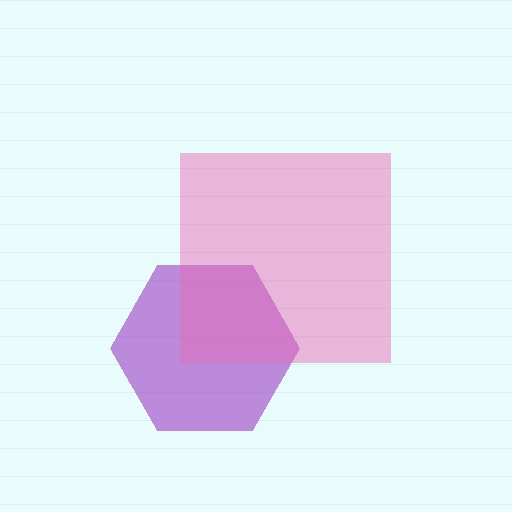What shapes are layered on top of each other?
The layered shapes are: a purple hexagon, a pink square.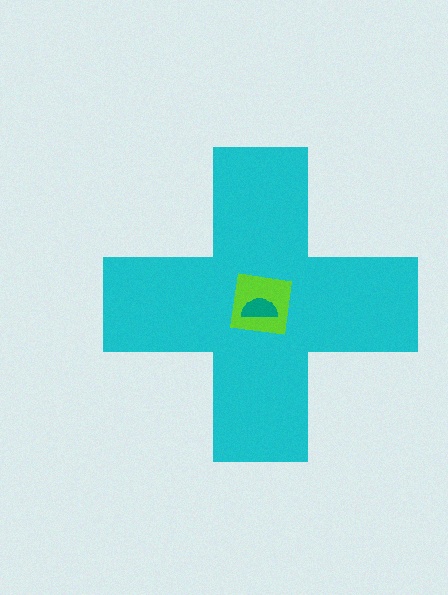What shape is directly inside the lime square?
The teal semicircle.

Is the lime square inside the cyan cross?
Yes.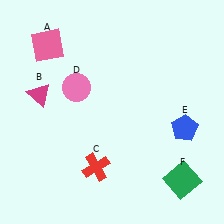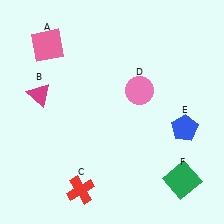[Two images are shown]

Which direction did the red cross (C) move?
The red cross (C) moved down.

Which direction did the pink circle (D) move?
The pink circle (D) moved right.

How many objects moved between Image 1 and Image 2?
2 objects moved between the two images.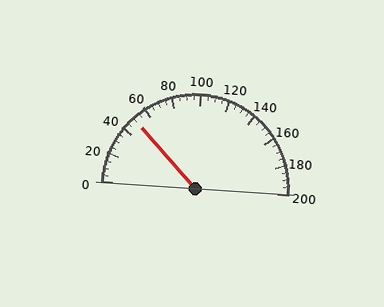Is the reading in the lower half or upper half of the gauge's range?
The reading is in the lower half of the range (0 to 200).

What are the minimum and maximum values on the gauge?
The gauge ranges from 0 to 200.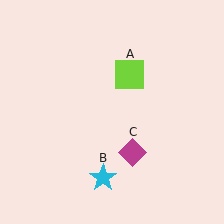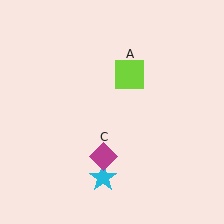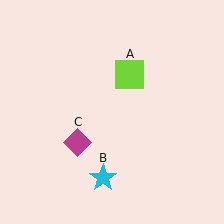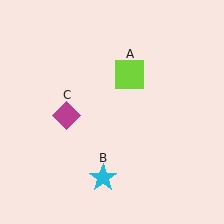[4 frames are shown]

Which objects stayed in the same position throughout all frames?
Lime square (object A) and cyan star (object B) remained stationary.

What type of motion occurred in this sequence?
The magenta diamond (object C) rotated clockwise around the center of the scene.